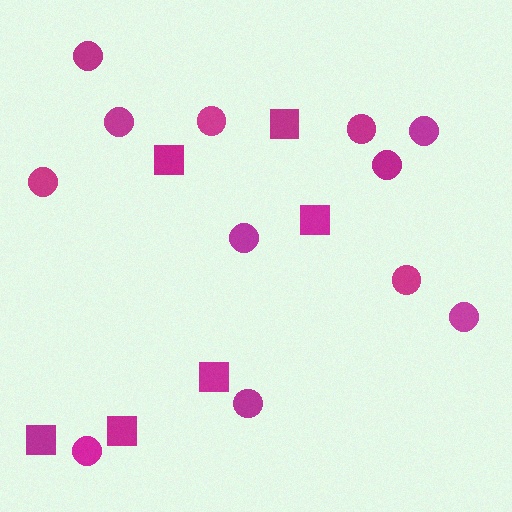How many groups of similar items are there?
There are 2 groups: one group of squares (6) and one group of circles (12).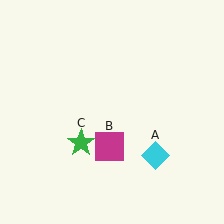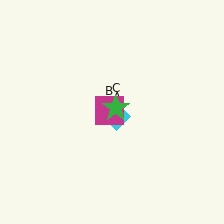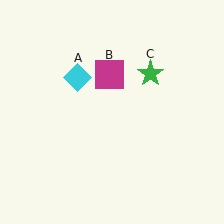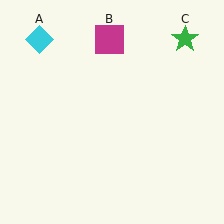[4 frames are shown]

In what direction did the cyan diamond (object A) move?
The cyan diamond (object A) moved up and to the left.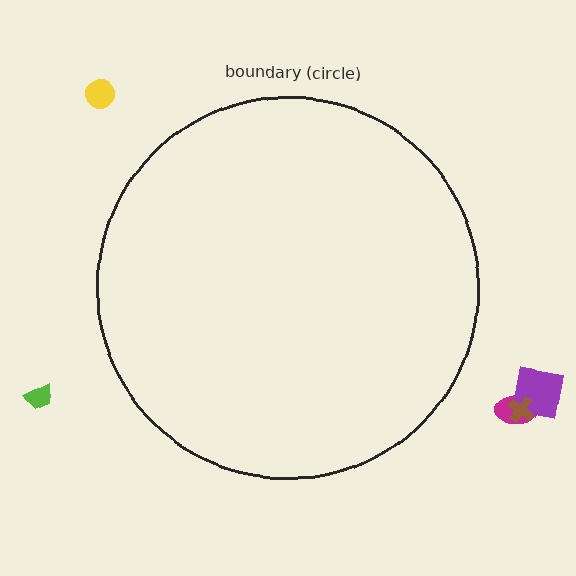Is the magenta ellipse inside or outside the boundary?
Outside.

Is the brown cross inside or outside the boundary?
Outside.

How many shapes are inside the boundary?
0 inside, 5 outside.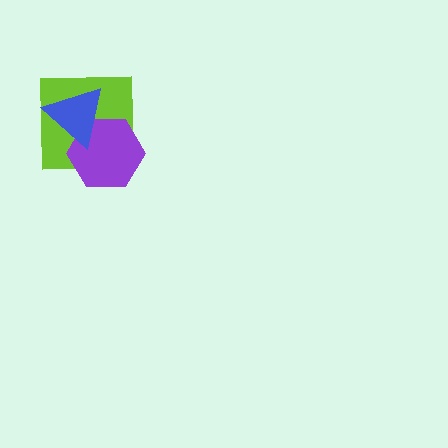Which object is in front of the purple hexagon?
The blue triangle is in front of the purple hexagon.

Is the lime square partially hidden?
Yes, it is partially covered by another shape.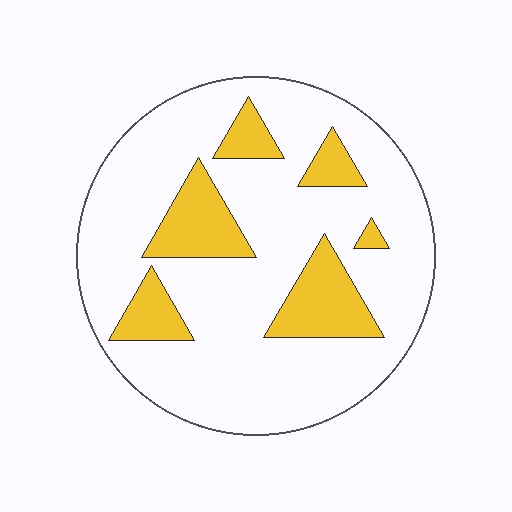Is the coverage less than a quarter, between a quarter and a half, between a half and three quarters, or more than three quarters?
Less than a quarter.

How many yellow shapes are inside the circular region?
6.